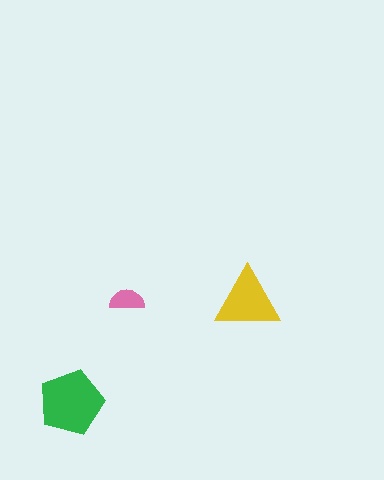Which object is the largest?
The green pentagon.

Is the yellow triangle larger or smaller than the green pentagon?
Smaller.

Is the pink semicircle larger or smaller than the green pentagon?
Smaller.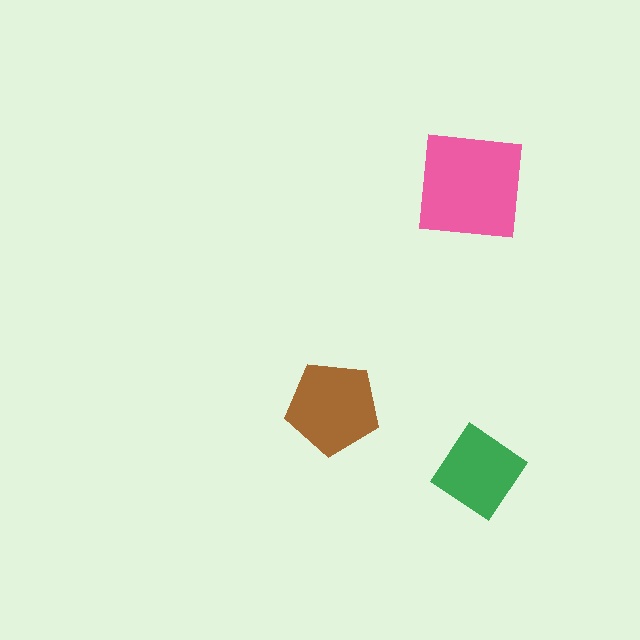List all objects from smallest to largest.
The green diamond, the brown pentagon, the pink square.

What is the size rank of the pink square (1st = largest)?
1st.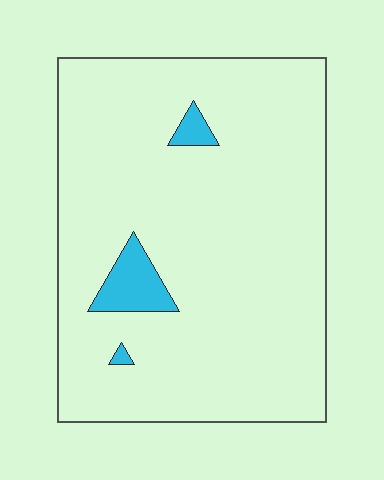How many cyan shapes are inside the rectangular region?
3.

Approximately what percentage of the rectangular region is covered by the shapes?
Approximately 5%.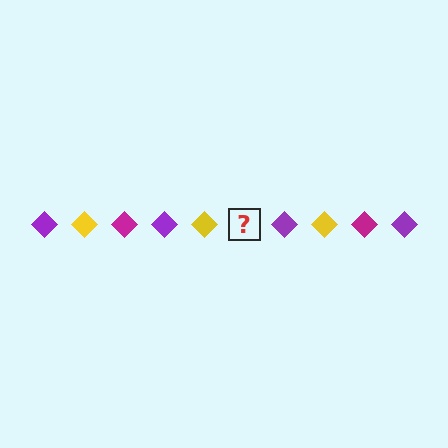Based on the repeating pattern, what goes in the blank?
The blank should be a magenta diamond.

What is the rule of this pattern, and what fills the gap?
The rule is that the pattern cycles through purple, yellow, magenta diamonds. The gap should be filled with a magenta diamond.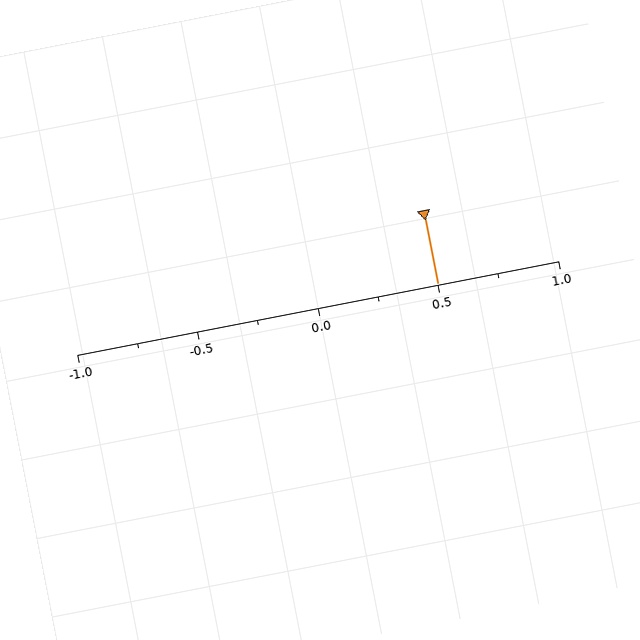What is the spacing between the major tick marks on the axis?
The major ticks are spaced 0.5 apart.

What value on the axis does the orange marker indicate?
The marker indicates approximately 0.5.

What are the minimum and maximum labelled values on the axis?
The axis runs from -1.0 to 1.0.